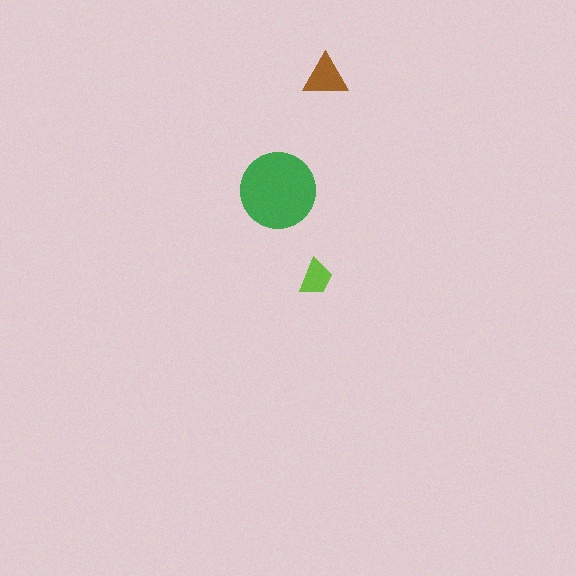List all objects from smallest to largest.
The lime trapezoid, the brown triangle, the green circle.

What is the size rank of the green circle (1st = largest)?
1st.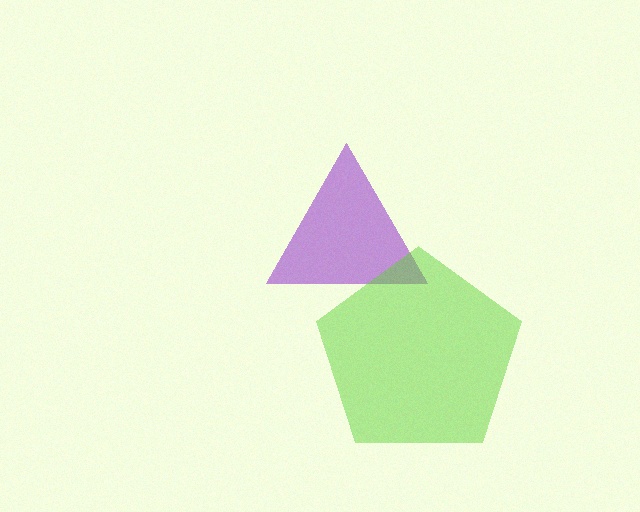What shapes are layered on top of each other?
The layered shapes are: a purple triangle, a lime pentagon.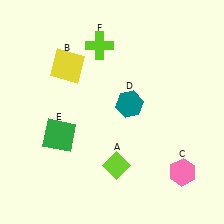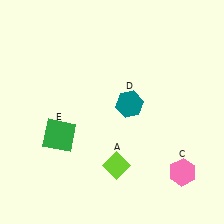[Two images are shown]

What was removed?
The yellow square (B), the lime cross (F) were removed in Image 2.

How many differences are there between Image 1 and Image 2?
There are 2 differences between the two images.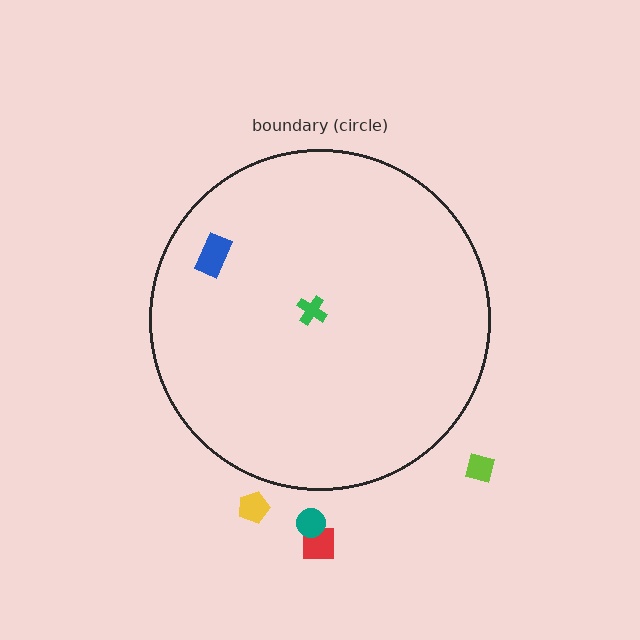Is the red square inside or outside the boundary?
Outside.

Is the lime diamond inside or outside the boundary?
Outside.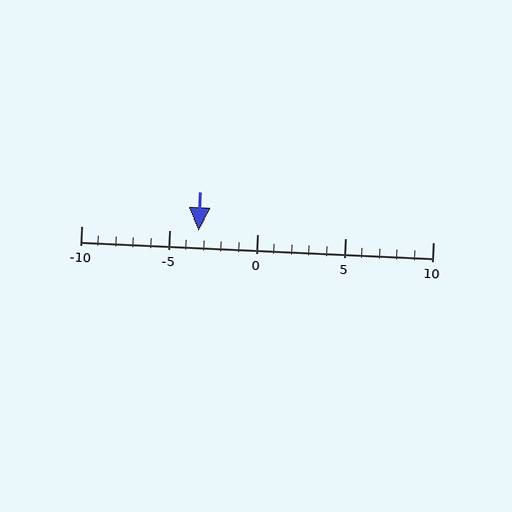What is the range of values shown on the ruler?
The ruler shows values from -10 to 10.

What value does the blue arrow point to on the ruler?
The blue arrow points to approximately -3.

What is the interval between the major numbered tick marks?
The major tick marks are spaced 5 units apart.